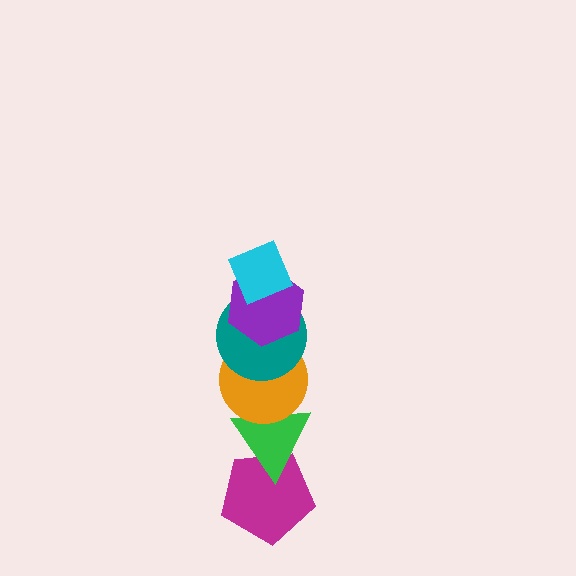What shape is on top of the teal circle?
The purple hexagon is on top of the teal circle.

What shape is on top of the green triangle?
The orange circle is on top of the green triangle.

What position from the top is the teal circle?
The teal circle is 3rd from the top.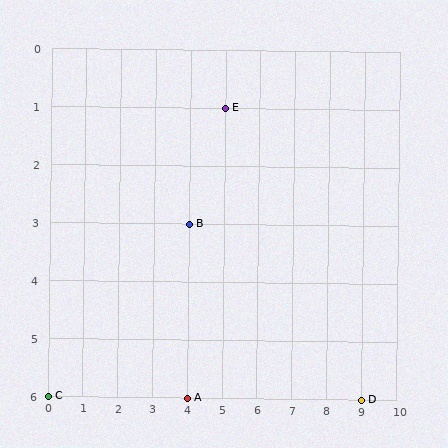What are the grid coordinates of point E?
Point E is at grid coordinates (5, 1).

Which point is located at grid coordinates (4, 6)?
Point A is at (4, 6).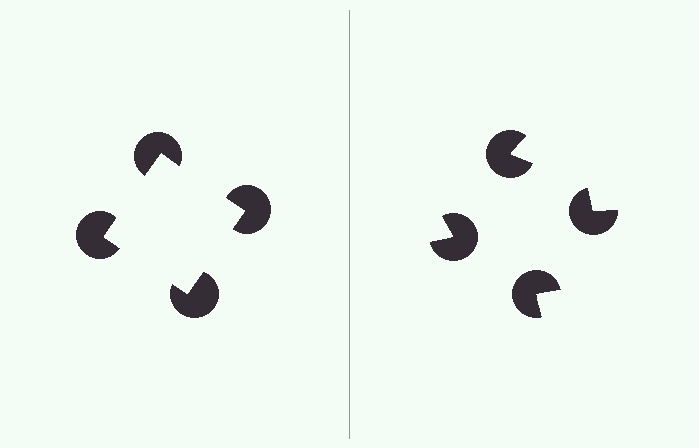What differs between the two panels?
The pac-man discs are positioned identically on both sides; only the wedge orientations differ. On the left they align to a square; on the right they are misaligned.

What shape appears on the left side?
An illusory square.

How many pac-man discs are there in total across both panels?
8 — 4 on each side.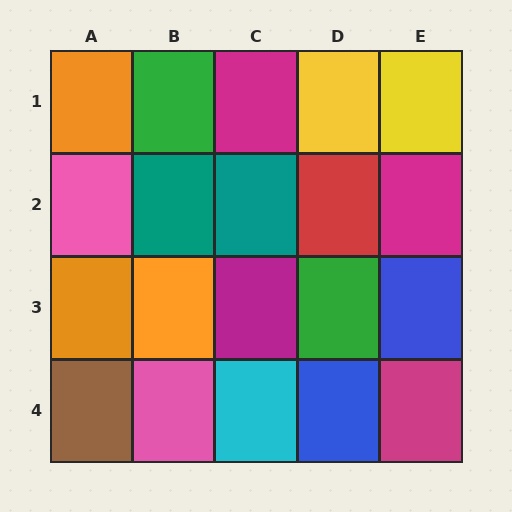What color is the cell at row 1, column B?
Green.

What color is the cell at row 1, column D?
Yellow.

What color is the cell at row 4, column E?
Magenta.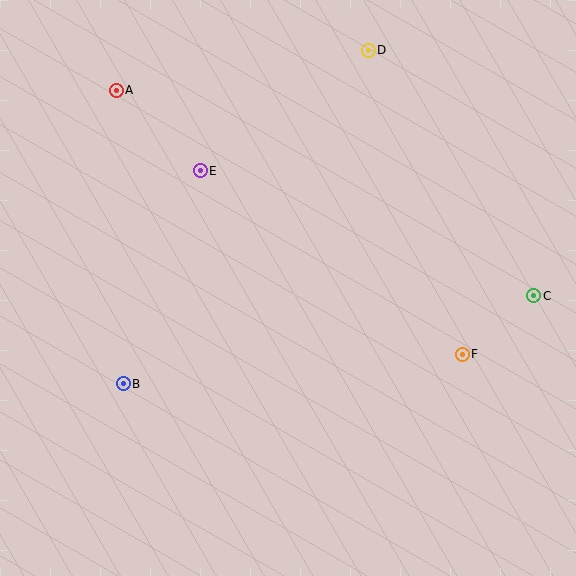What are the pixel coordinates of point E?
Point E is at (200, 171).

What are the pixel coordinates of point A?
Point A is at (116, 90).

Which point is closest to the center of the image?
Point E at (200, 171) is closest to the center.